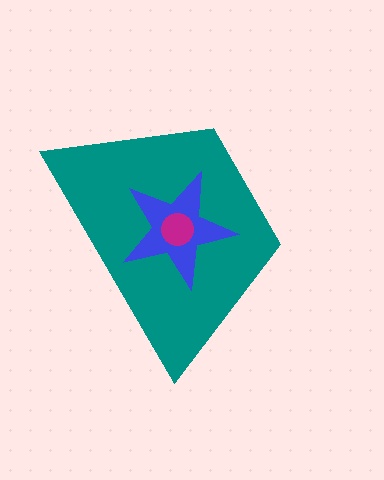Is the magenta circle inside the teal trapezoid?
Yes.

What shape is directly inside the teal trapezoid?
The blue star.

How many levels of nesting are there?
3.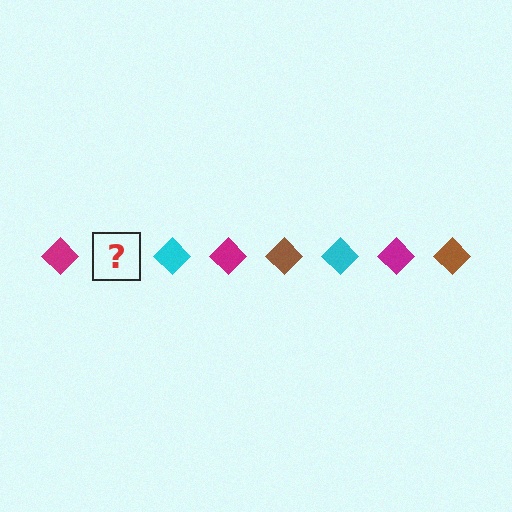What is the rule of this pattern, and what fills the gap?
The rule is that the pattern cycles through magenta, brown, cyan diamonds. The gap should be filled with a brown diamond.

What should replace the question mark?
The question mark should be replaced with a brown diamond.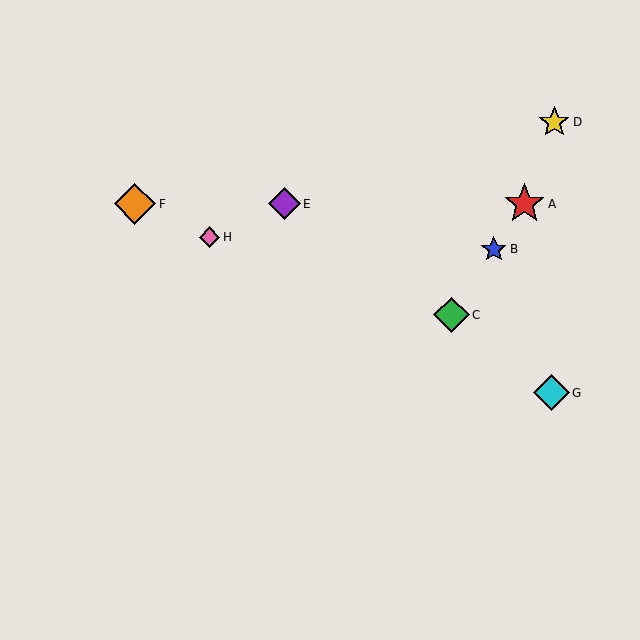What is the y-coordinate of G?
Object G is at y≈393.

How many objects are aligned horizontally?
3 objects (A, E, F) are aligned horizontally.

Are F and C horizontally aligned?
No, F is at y≈204 and C is at y≈315.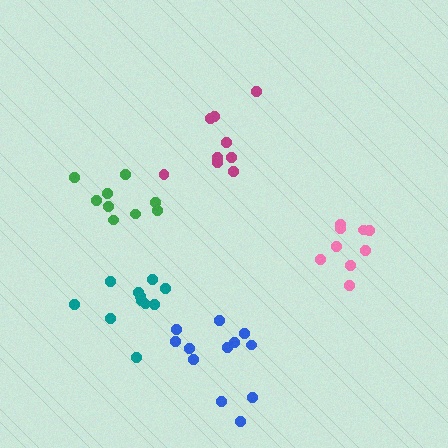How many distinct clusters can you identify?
There are 5 distinct clusters.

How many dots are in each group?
Group 1: 12 dots, Group 2: 9 dots, Group 3: 9 dots, Group 4: 9 dots, Group 5: 11 dots (50 total).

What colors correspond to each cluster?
The clusters are colored: blue, green, magenta, pink, teal.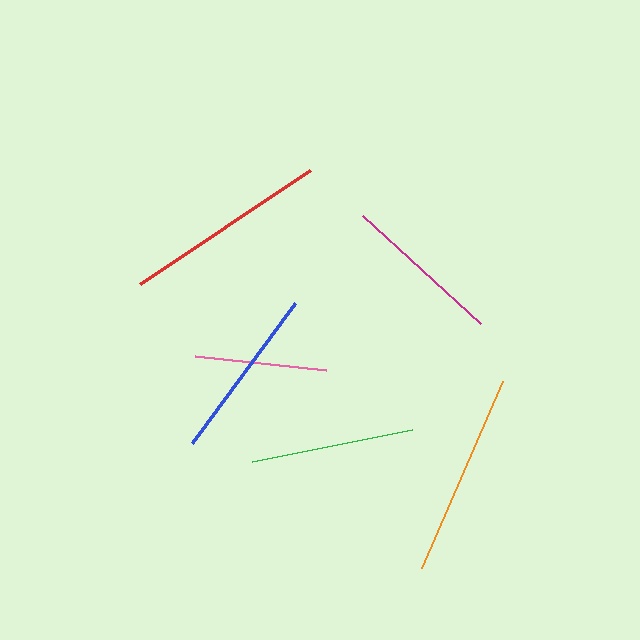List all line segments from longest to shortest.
From longest to shortest: red, orange, blue, green, magenta, pink.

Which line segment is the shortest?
The pink line is the shortest at approximately 132 pixels.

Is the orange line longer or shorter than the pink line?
The orange line is longer than the pink line.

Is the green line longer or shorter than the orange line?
The orange line is longer than the green line.